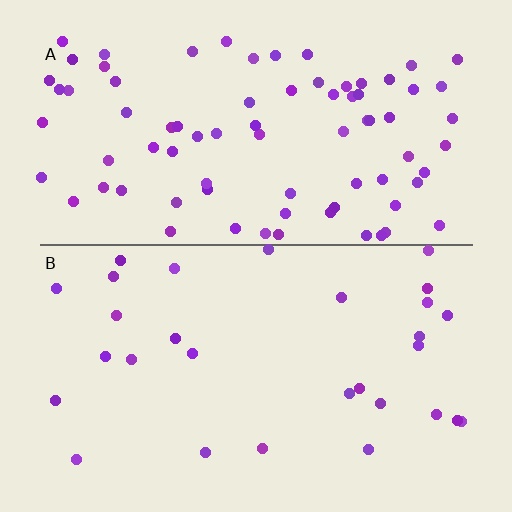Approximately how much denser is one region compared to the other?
Approximately 2.7× — region A over region B.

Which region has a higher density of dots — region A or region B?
A (the top).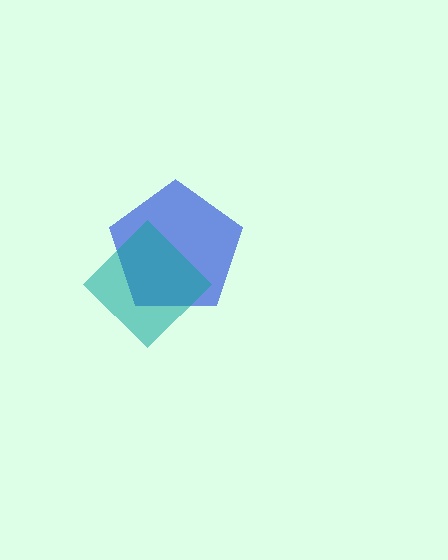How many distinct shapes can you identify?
There are 2 distinct shapes: a blue pentagon, a teal diamond.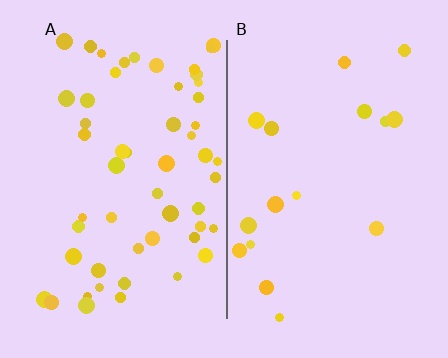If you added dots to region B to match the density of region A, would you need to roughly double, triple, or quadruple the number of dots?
Approximately triple.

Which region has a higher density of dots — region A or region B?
A (the left).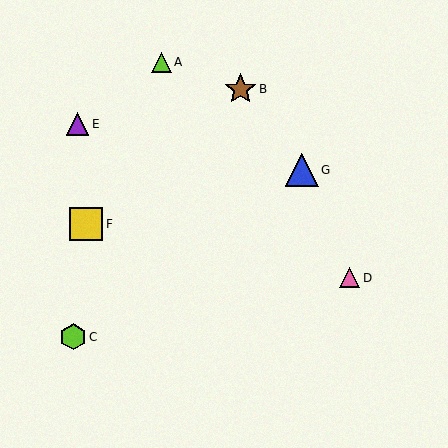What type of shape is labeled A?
Shape A is a lime triangle.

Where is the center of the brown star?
The center of the brown star is at (240, 89).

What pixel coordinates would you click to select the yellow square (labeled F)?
Click at (86, 224) to select the yellow square F.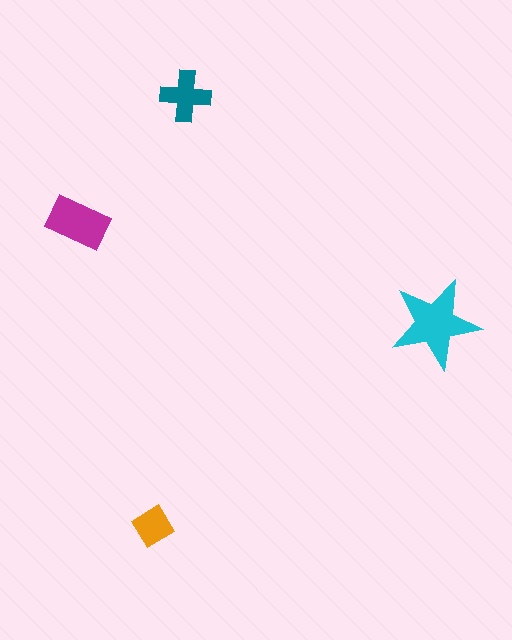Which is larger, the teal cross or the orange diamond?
The teal cross.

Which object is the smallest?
The orange diamond.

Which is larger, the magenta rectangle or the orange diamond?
The magenta rectangle.